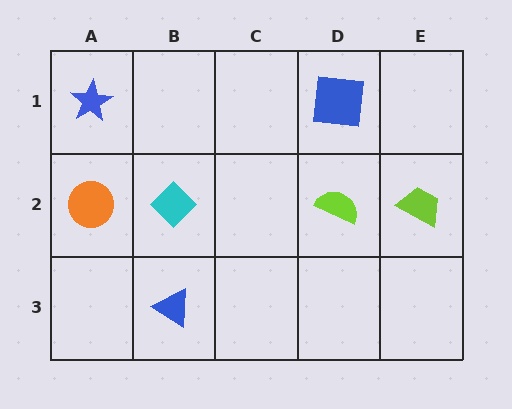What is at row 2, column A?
An orange circle.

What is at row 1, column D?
A blue square.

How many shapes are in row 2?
4 shapes.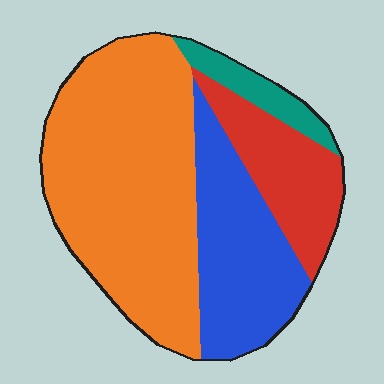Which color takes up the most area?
Orange, at roughly 50%.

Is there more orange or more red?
Orange.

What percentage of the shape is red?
Red covers about 15% of the shape.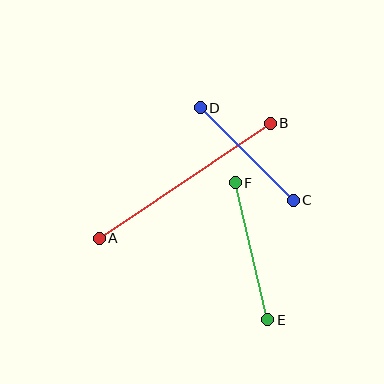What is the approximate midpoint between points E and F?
The midpoint is at approximately (251, 251) pixels.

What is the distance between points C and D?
The distance is approximately 131 pixels.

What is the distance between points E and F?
The distance is approximately 141 pixels.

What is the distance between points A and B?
The distance is approximately 206 pixels.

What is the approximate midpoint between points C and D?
The midpoint is at approximately (247, 154) pixels.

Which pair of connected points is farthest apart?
Points A and B are farthest apart.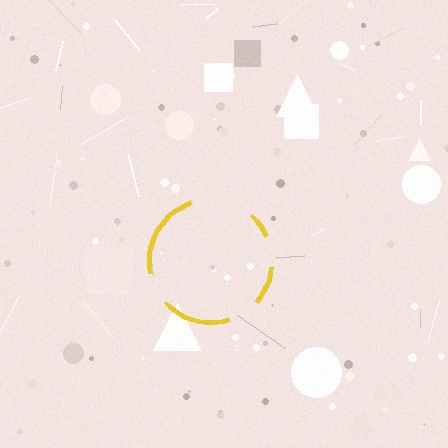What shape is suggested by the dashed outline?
The dashed outline suggests a circle.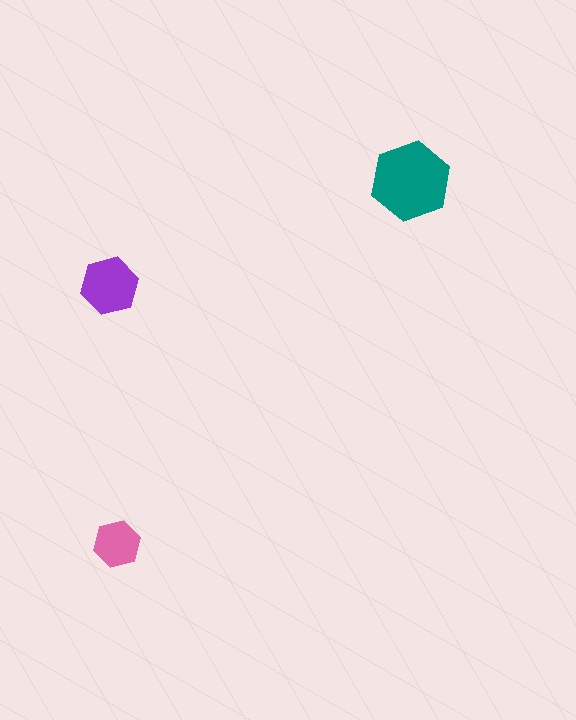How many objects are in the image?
There are 3 objects in the image.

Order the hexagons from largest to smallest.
the teal one, the purple one, the pink one.